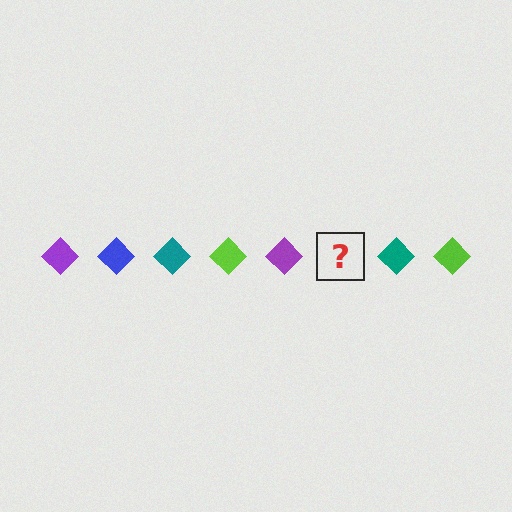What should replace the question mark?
The question mark should be replaced with a blue diamond.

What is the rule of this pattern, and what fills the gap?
The rule is that the pattern cycles through purple, blue, teal, lime diamonds. The gap should be filled with a blue diamond.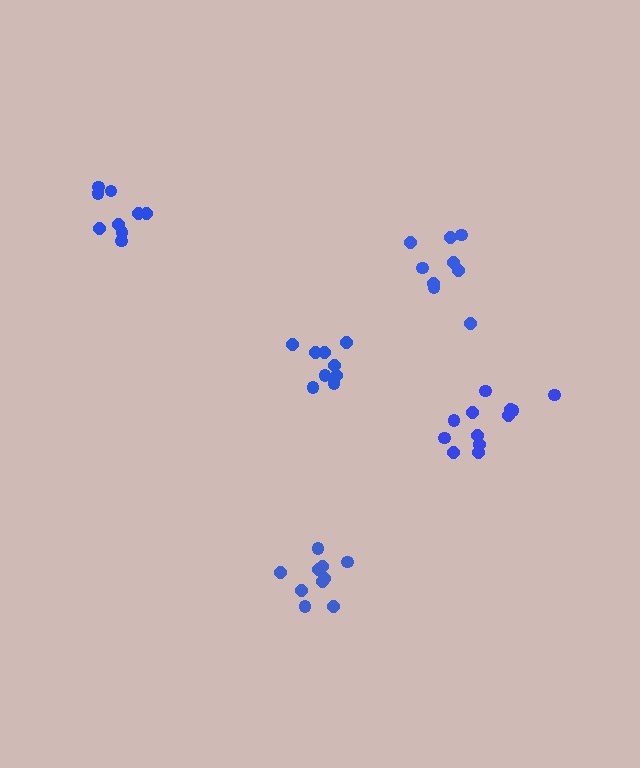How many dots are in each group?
Group 1: 9 dots, Group 2: 9 dots, Group 3: 9 dots, Group 4: 10 dots, Group 5: 12 dots (49 total).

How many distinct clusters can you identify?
There are 5 distinct clusters.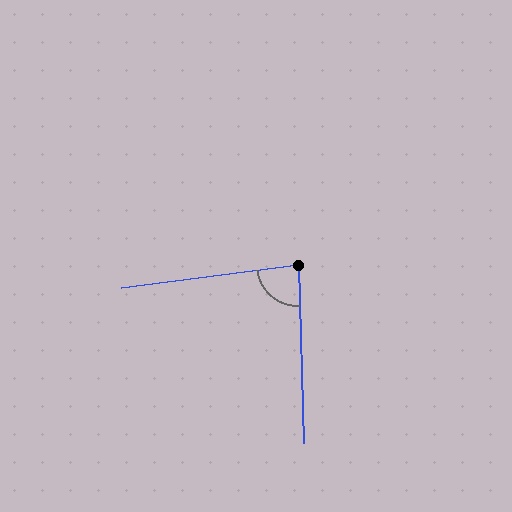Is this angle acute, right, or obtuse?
It is acute.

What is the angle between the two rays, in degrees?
Approximately 84 degrees.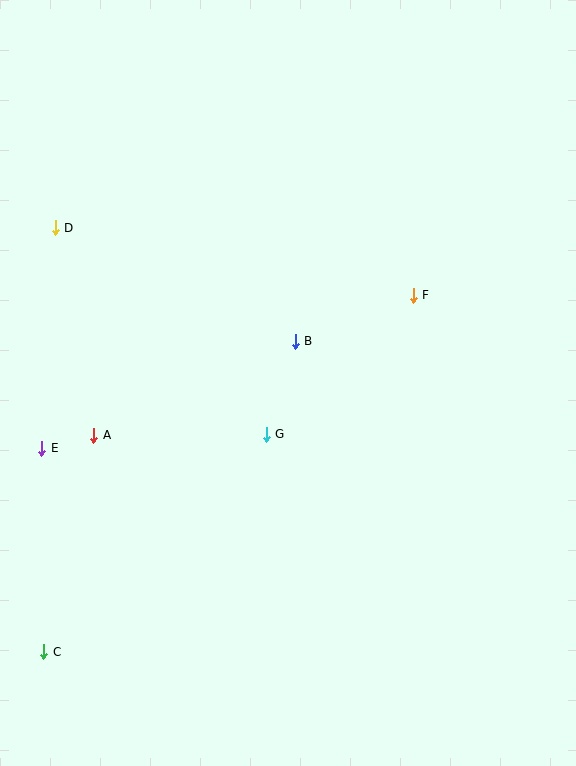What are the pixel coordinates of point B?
Point B is at (295, 341).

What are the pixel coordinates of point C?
Point C is at (44, 652).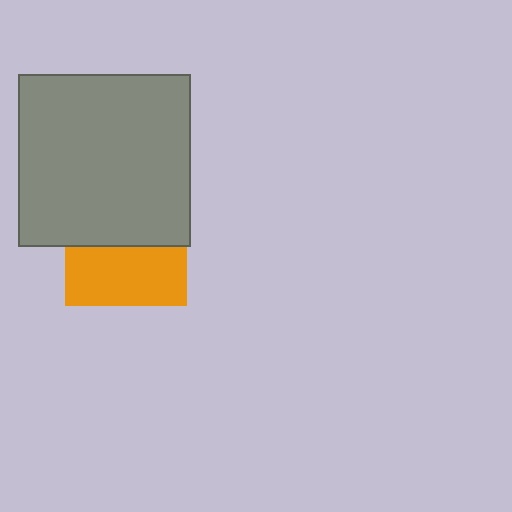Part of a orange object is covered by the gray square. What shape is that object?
It is a square.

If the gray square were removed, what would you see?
You would see the complete orange square.